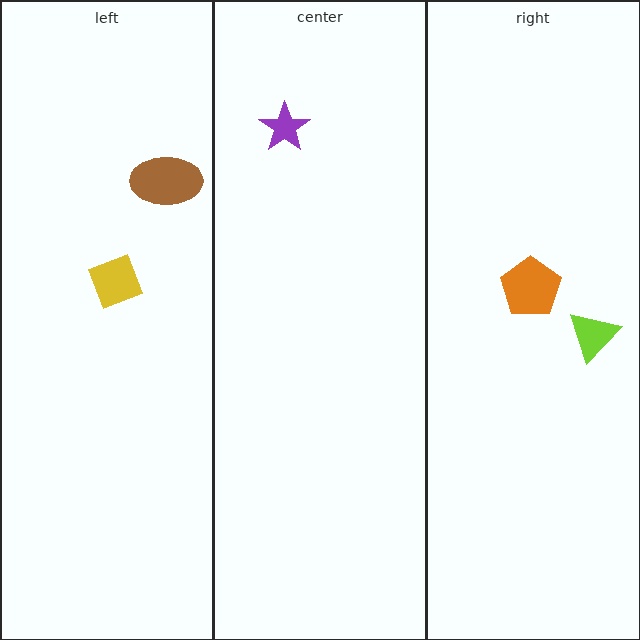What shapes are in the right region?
The lime triangle, the orange pentagon.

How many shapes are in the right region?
2.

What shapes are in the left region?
The yellow diamond, the brown ellipse.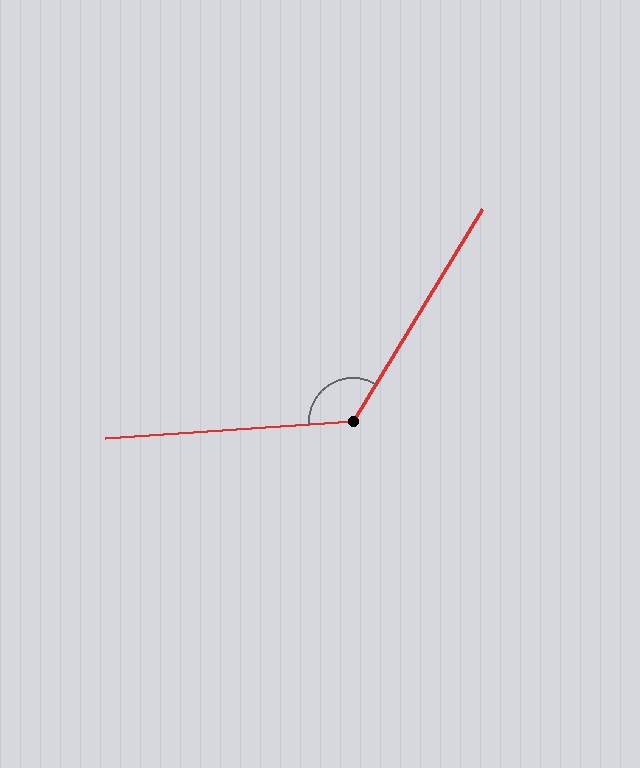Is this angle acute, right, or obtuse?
It is obtuse.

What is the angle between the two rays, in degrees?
Approximately 125 degrees.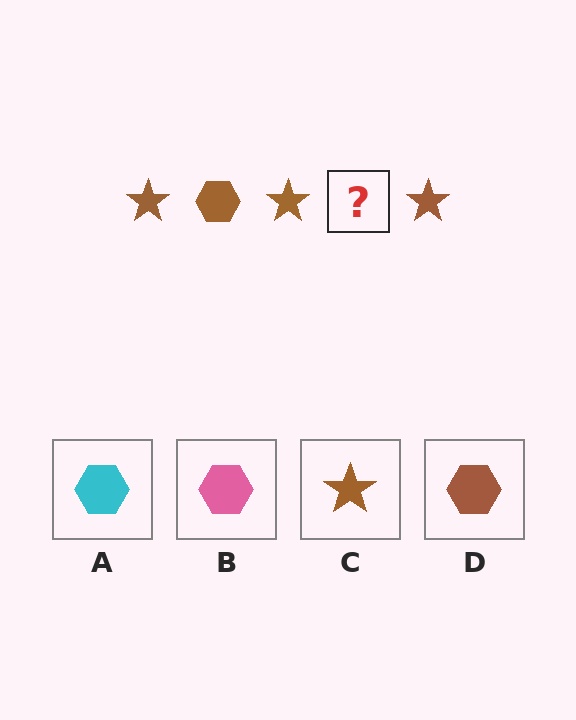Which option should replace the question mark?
Option D.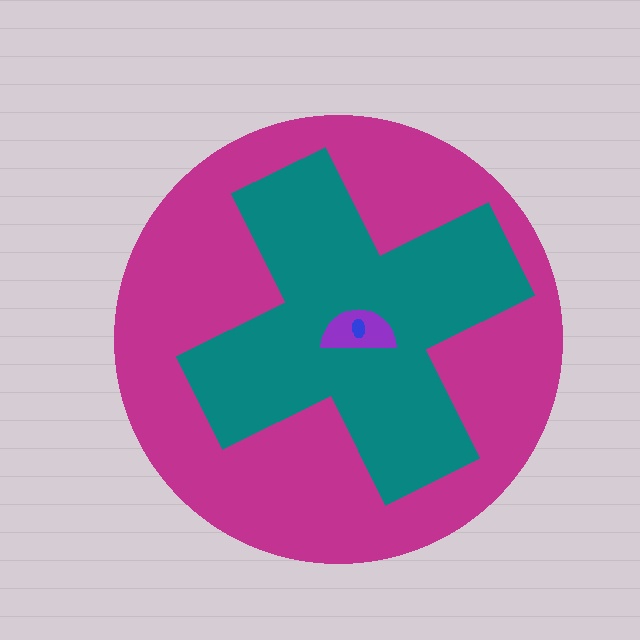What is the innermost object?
The blue ellipse.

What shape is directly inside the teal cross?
The purple semicircle.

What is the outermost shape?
The magenta circle.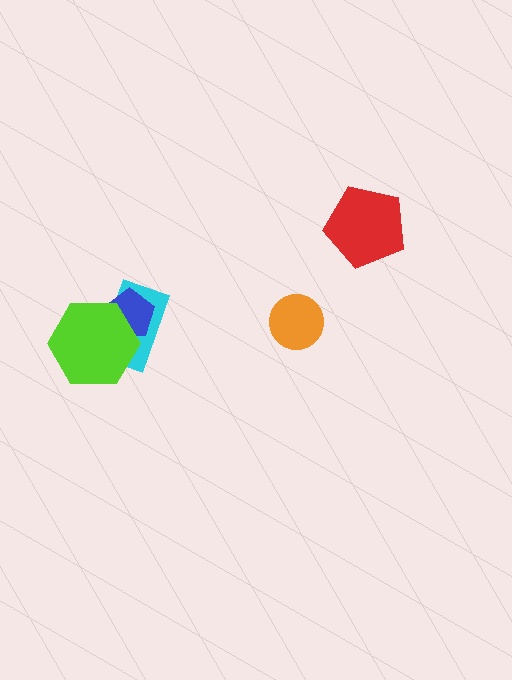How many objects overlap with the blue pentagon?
2 objects overlap with the blue pentagon.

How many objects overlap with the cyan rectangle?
2 objects overlap with the cyan rectangle.